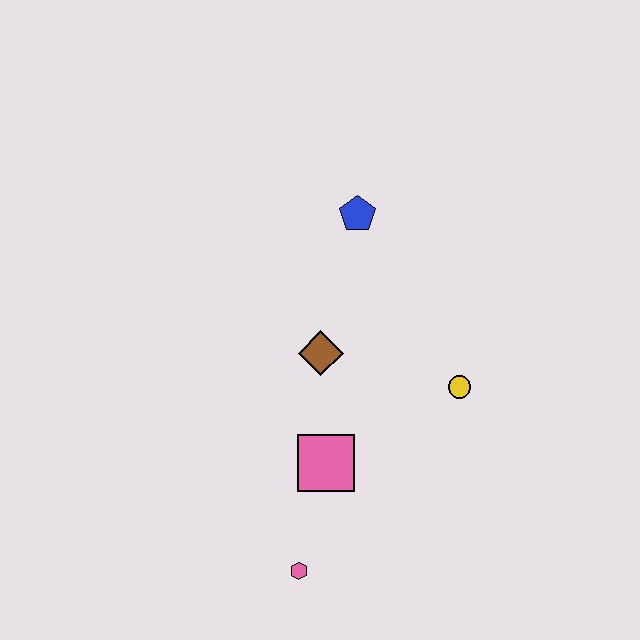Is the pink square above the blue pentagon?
No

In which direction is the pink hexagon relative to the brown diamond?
The pink hexagon is below the brown diamond.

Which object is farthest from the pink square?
The blue pentagon is farthest from the pink square.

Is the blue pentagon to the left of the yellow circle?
Yes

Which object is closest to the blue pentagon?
The brown diamond is closest to the blue pentagon.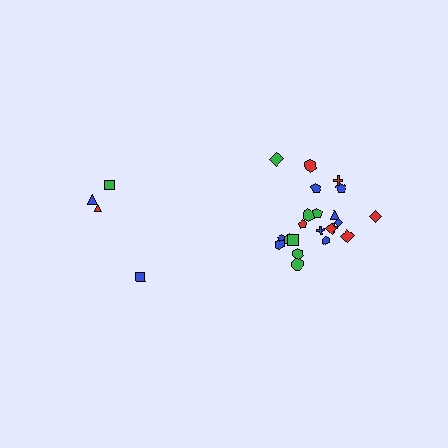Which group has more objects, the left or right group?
The right group.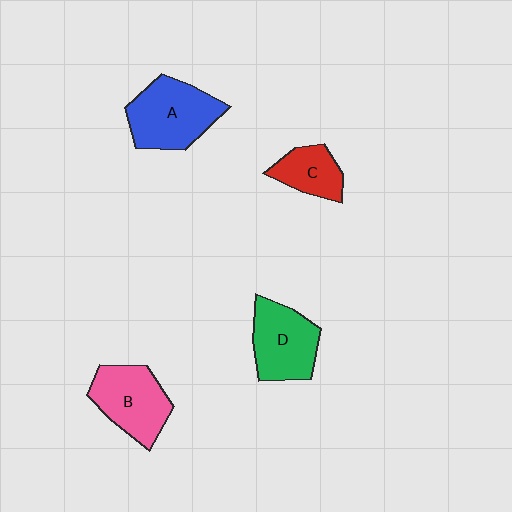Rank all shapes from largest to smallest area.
From largest to smallest: A (blue), B (pink), D (green), C (red).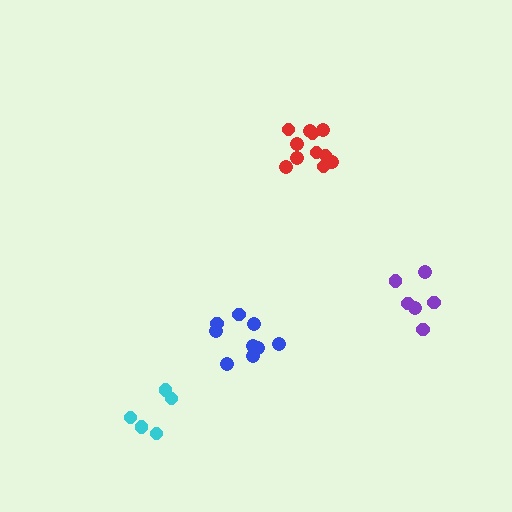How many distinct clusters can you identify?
There are 4 distinct clusters.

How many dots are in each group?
Group 1: 9 dots, Group 2: 5 dots, Group 3: 11 dots, Group 4: 6 dots (31 total).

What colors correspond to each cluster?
The clusters are colored: blue, cyan, red, purple.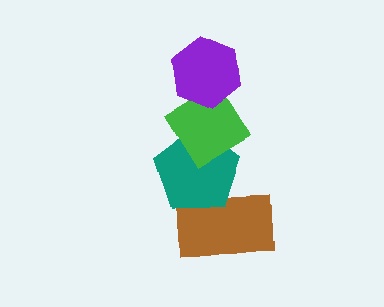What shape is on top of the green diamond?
The purple hexagon is on top of the green diamond.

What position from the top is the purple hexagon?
The purple hexagon is 1st from the top.